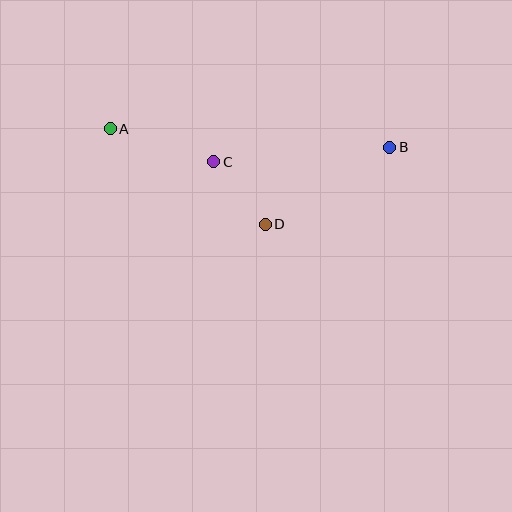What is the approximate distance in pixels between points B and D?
The distance between B and D is approximately 146 pixels.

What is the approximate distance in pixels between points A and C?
The distance between A and C is approximately 109 pixels.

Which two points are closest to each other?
Points C and D are closest to each other.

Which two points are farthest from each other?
Points A and B are farthest from each other.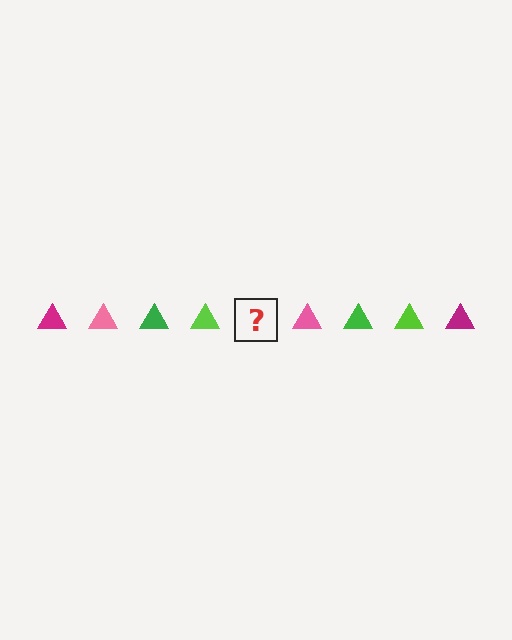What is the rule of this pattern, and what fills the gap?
The rule is that the pattern cycles through magenta, pink, green, lime triangles. The gap should be filled with a magenta triangle.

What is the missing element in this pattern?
The missing element is a magenta triangle.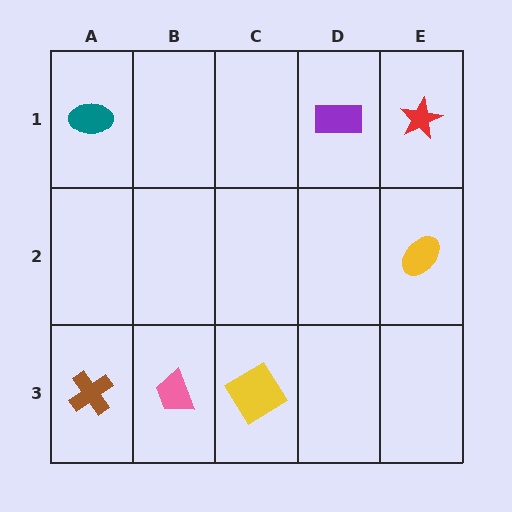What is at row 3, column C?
A yellow diamond.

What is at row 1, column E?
A red star.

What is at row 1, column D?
A purple rectangle.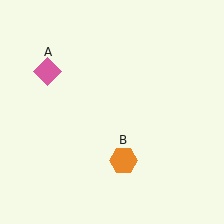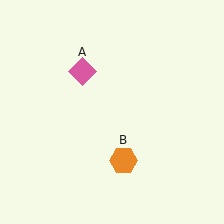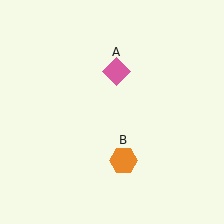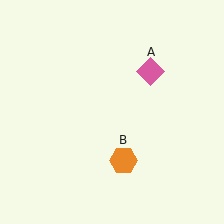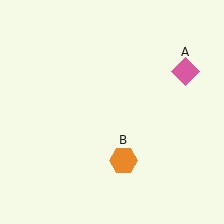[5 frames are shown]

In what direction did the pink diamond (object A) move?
The pink diamond (object A) moved right.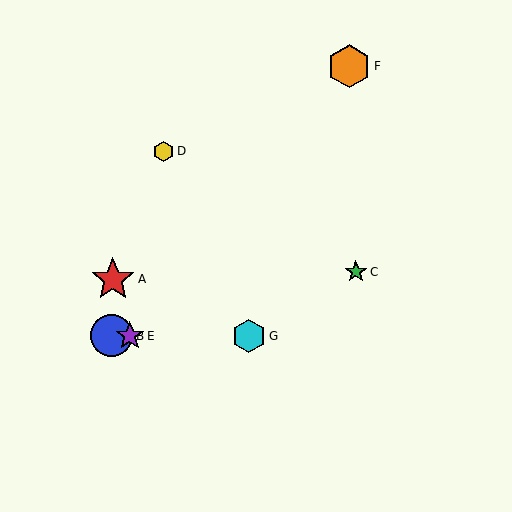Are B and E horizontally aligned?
Yes, both are at y≈336.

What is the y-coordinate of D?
Object D is at y≈151.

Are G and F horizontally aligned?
No, G is at y≈336 and F is at y≈66.